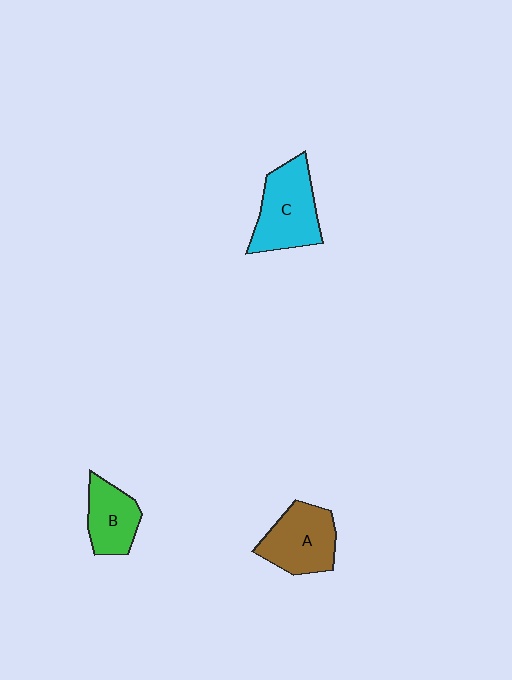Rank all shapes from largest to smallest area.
From largest to smallest: C (cyan), A (brown), B (green).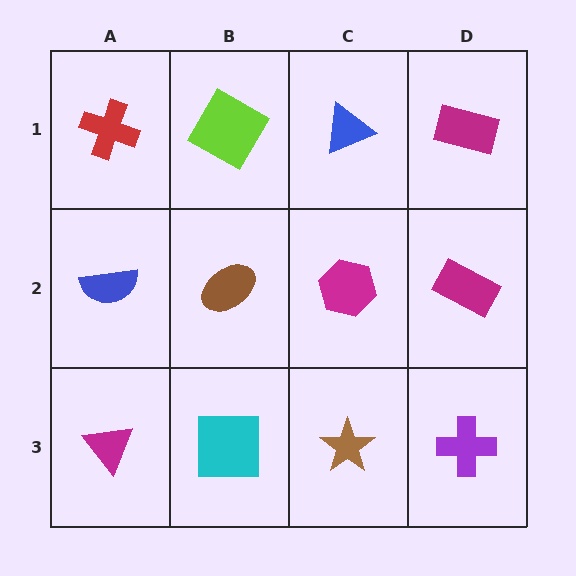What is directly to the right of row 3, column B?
A brown star.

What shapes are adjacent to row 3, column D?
A magenta rectangle (row 2, column D), a brown star (row 3, column C).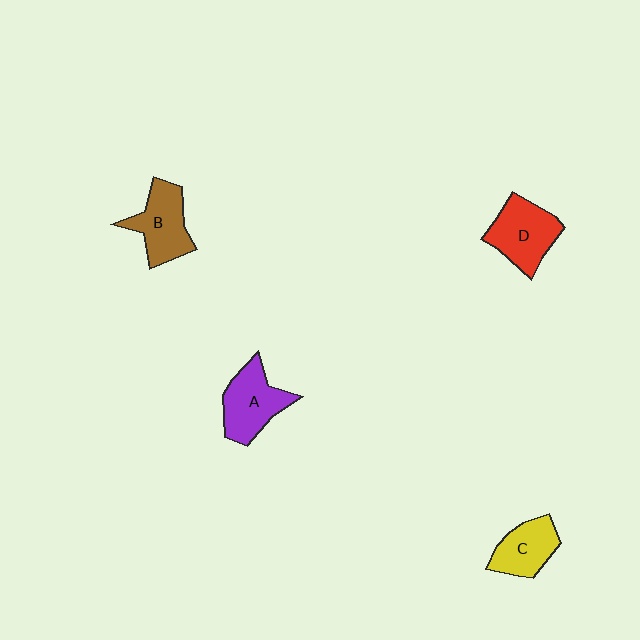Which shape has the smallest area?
Shape C (yellow).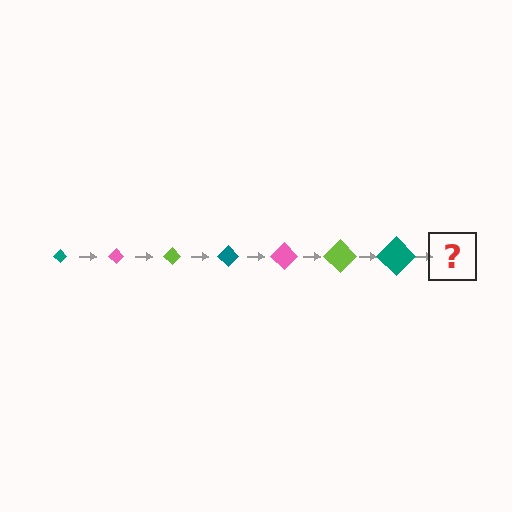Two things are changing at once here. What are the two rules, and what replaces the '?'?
The two rules are that the diamond grows larger each step and the color cycles through teal, pink, and lime. The '?' should be a pink diamond, larger than the previous one.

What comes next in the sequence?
The next element should be a pink diamond, larger than the previous one.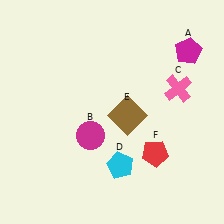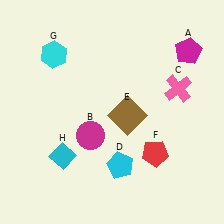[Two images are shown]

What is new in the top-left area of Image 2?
A cyan hexagon (G) was added in the top-left area of Image 2.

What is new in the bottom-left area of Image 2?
A cyan diamond (H) was added in the bottom-left area of Image 2.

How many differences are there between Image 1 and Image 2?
There are 2 differences between the two images.